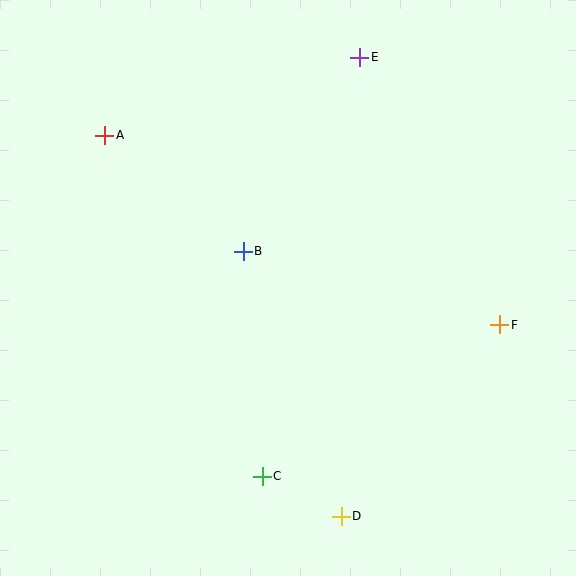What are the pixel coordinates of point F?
Point F is at (500, 325).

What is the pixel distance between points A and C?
The distance between A and C is 376 pixels.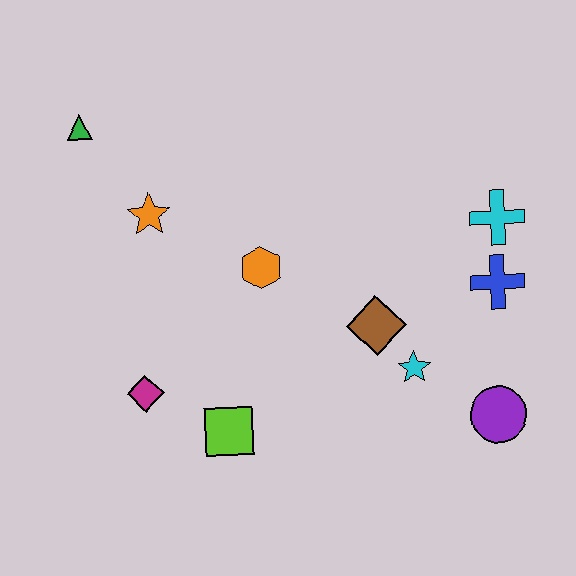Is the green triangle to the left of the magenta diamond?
Yes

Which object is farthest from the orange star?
The purple circle is farthest from the orange star.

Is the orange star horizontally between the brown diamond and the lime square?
No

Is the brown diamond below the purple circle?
No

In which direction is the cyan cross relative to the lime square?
The cyan cross is to the right of the lime square.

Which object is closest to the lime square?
The magenta diamond is closest to the lime square.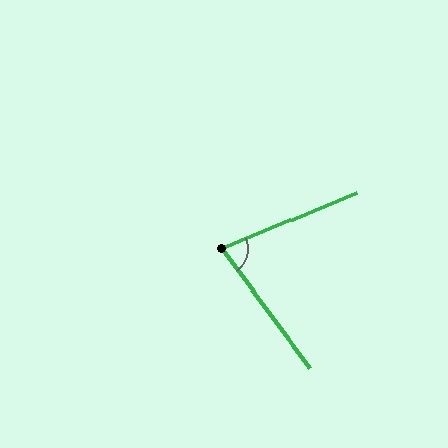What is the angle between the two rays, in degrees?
Approximately 76 degrees.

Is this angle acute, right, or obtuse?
It is acute.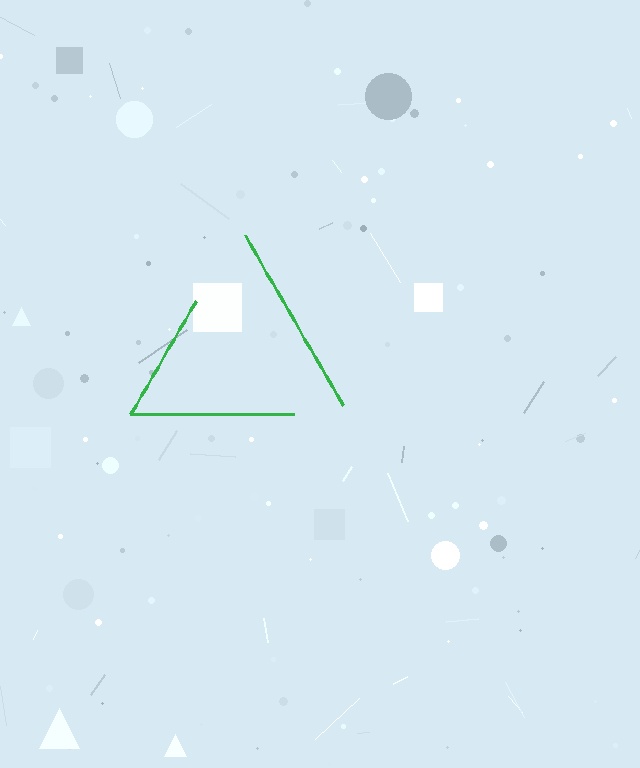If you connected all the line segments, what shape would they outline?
They would outline a triangle.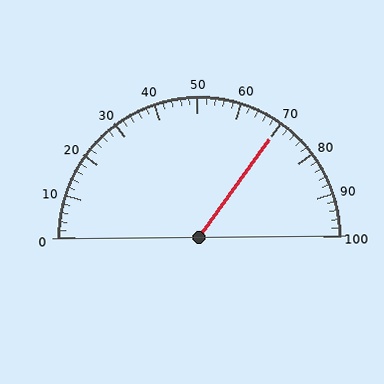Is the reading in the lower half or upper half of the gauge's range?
The reading is in the upper half of the range (0 to 100).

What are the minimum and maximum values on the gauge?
The gauge ranges from 0 to 100.